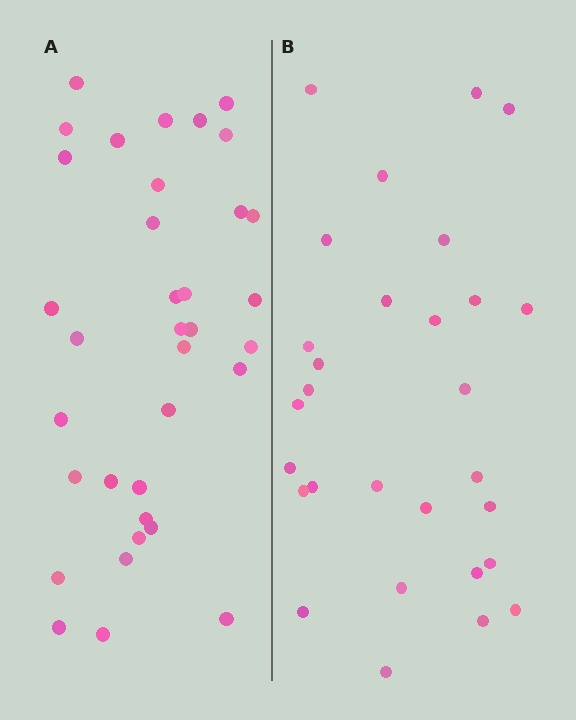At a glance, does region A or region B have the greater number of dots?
Region A (the left region) has more dots.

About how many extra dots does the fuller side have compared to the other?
Region A has about 6 more dots than region B.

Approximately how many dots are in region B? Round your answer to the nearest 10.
About 30 dots. (The exact count is 29, which rounds to 30.)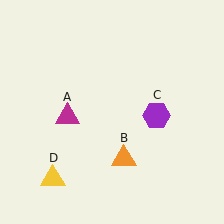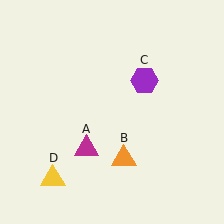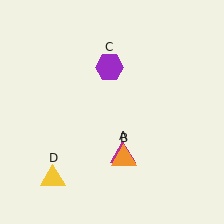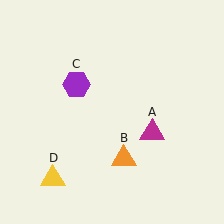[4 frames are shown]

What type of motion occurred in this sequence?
The magenta triangle (object A), purple hexagon (object C) rotated counterclockwise around the center of the scene.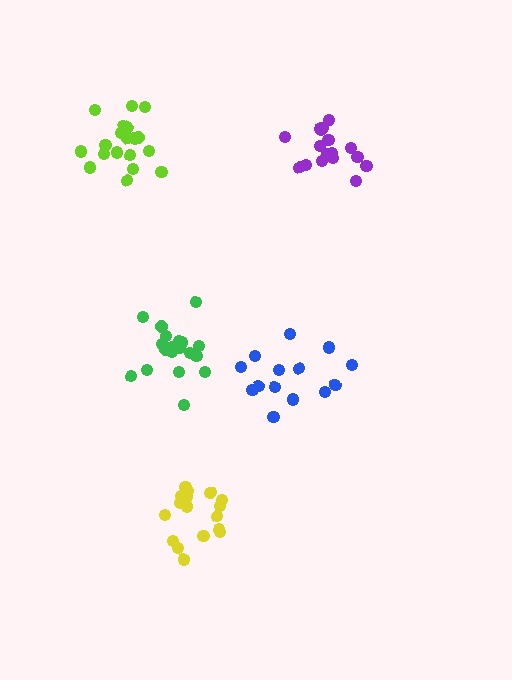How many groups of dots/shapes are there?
There are 5 groups.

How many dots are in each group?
Group 1: 17 dots, Group 2: 17 dots, Group 3: 19 dots, Group 4: 14 dots, Group 5: 20 dots (87 total).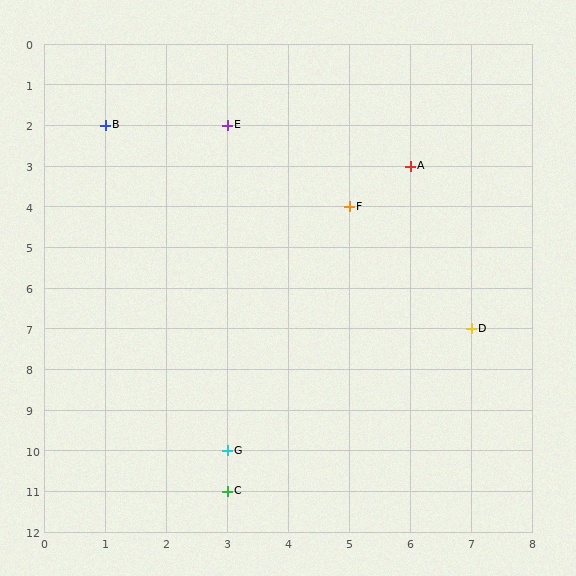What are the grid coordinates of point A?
Point A is at grid coordinates (6, 3).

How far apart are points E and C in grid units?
Points E and C are 9 rows apart.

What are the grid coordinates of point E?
Point E is at grid coordinates (3, 2).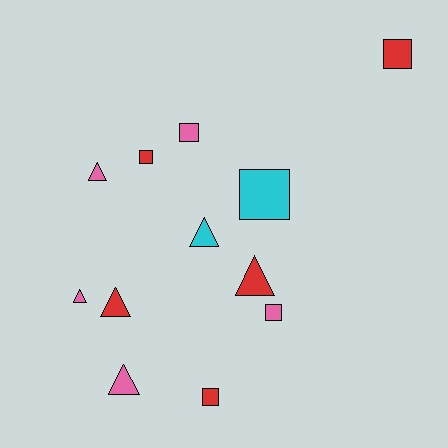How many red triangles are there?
There are 2 red triangles.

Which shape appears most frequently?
Triangle, with 6 objects.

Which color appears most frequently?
Pink, with 5 objects.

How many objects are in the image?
There are 12 objects.